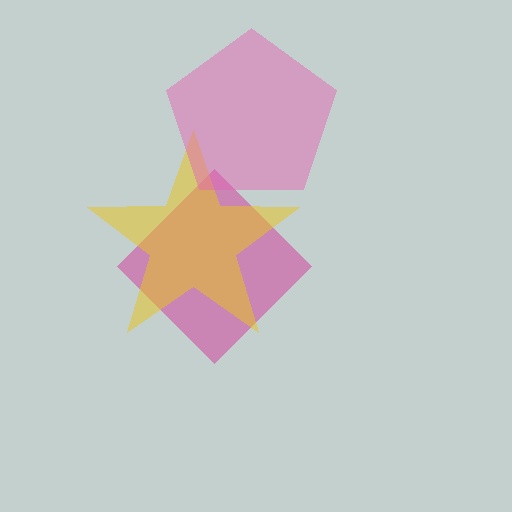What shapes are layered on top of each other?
The layered shapes are: a magenta diamond, a yellow star, a pink pentagon.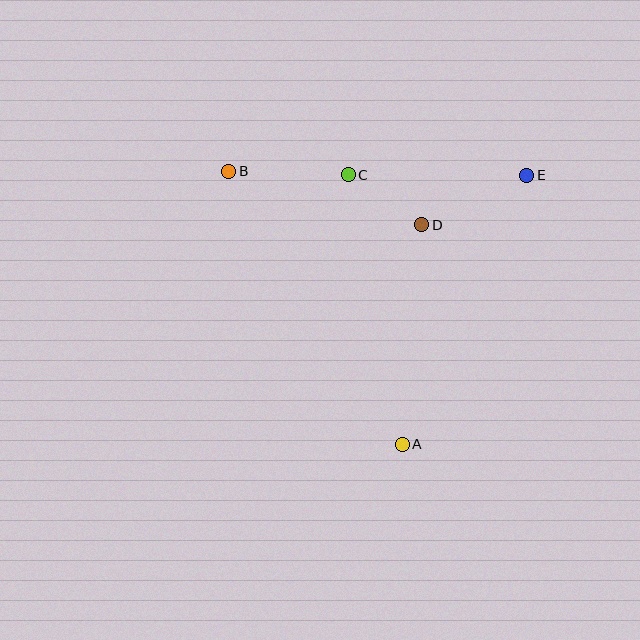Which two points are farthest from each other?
Points A and B are farthest from each other.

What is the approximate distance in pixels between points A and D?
The distance between A and D is approximately 220 pixels.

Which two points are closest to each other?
Points C and D are closest to each other.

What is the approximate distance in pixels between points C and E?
The distance between C and E is approximately 178 pixels.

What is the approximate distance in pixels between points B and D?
The distance between B and D is approximately 200 pixels.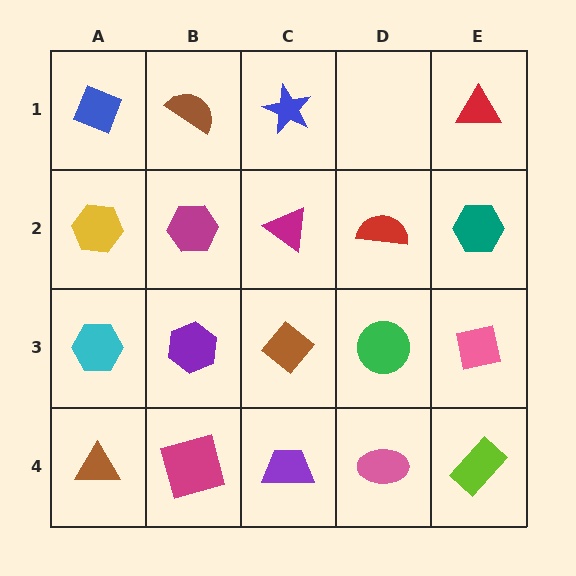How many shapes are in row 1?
4 shapes.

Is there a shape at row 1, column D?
No, that cell is empty.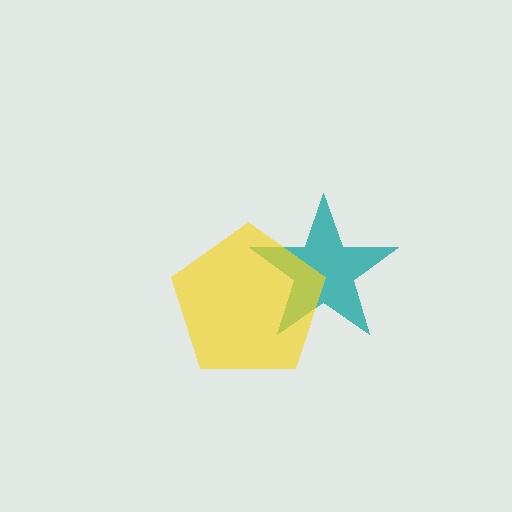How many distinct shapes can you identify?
There are 2 distinct shapes: a teal star, a yellow pentagon.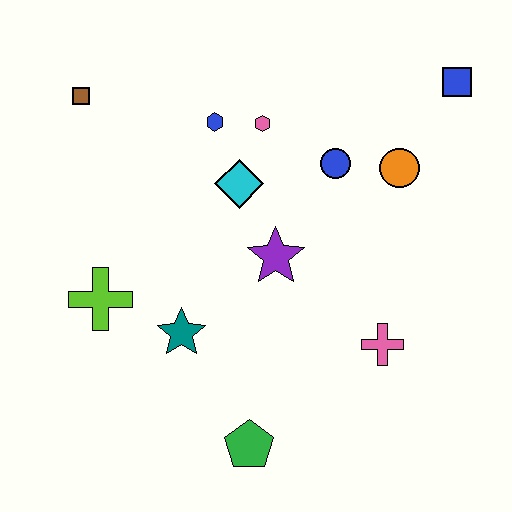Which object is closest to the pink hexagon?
The blue hexagon is closest to the pink hexagon.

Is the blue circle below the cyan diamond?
No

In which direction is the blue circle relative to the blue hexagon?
The blue circle is to the right of the blue hexagon.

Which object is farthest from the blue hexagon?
The green pentagon is farthest from the blue hexagon.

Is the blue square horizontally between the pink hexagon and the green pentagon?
No